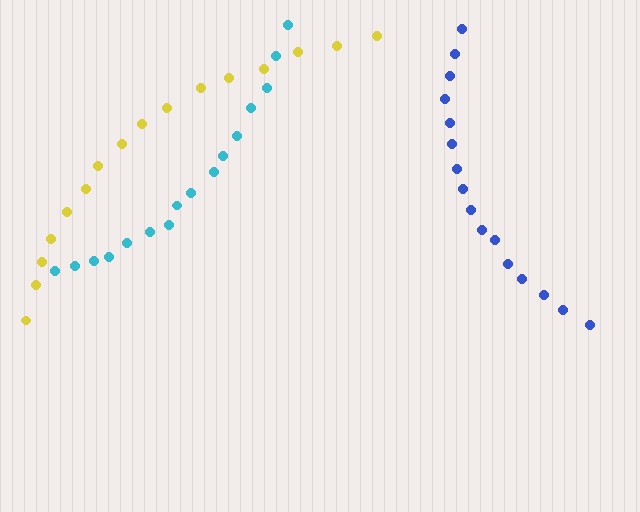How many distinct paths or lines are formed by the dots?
There are 3 distinct paths.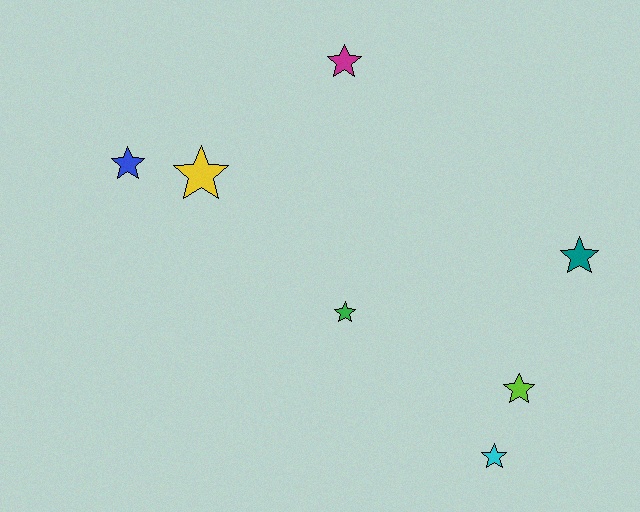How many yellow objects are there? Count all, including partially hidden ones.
There is 1 yellow object.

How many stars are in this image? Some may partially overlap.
There are 7 stars.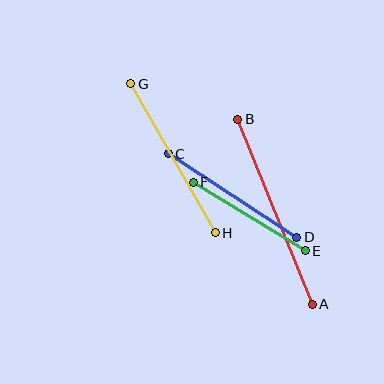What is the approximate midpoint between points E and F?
The midpoint is at approximately (249, 216) pixels.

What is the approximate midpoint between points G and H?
The midpoint is at approximately (173, 158) pixels.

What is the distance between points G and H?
The distance is approximately 171 pixels.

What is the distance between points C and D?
The distance is approximately 153 pixels.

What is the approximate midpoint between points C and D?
The midpoint is at approximately (232, 195) pixels.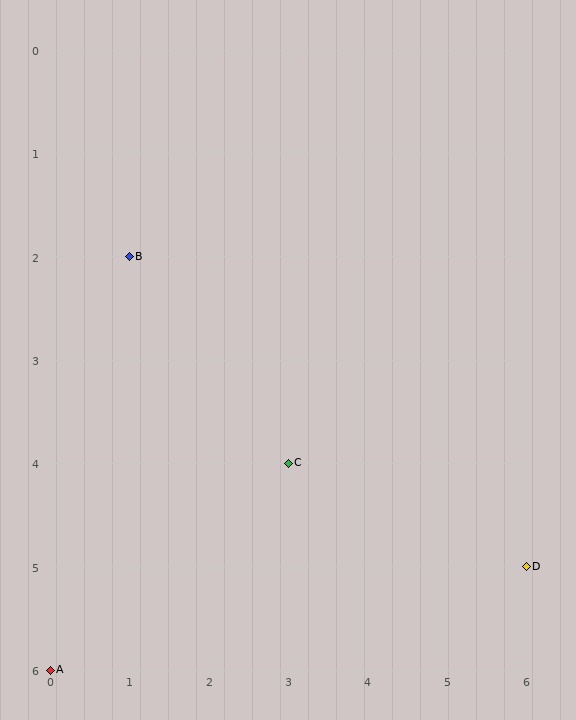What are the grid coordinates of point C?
Point C is at grid coordinates (3, 4).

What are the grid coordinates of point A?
Point A is at grid coordinates (0, 6).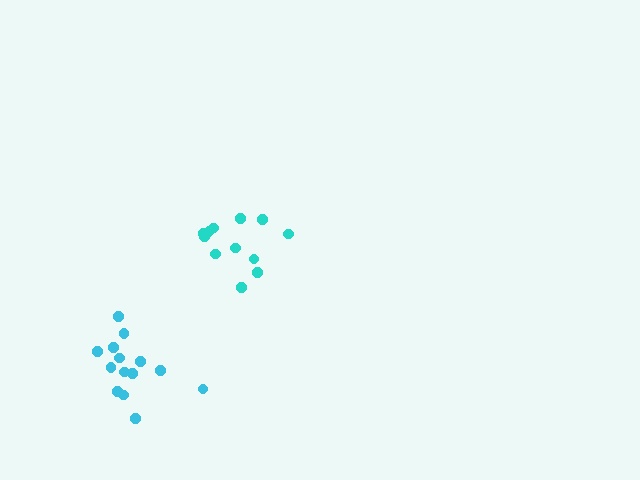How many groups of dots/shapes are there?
There are 2 groups.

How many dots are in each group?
Group 1: 12 dots, Group 2: 14 dots (26 total).